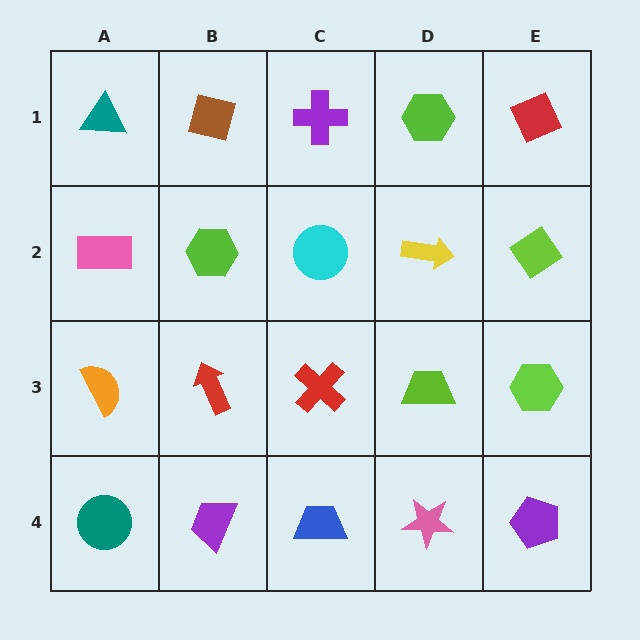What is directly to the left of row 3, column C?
A red arrow.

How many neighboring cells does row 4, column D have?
3.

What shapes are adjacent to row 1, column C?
A cyan circle (row 2, column C), a brown square (row 1, column B), a lime hexagon (row 1, column D).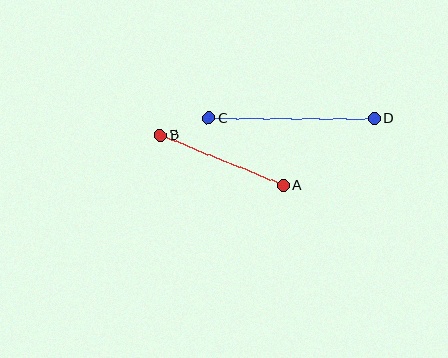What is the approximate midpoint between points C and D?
The midpoint is at approximately (292, 118) pixels.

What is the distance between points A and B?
The distance is approximately 133 pixels.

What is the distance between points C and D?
The distance is approximately 165 pixels.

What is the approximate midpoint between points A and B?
The midpoint is at approximately (222, 160) pixels.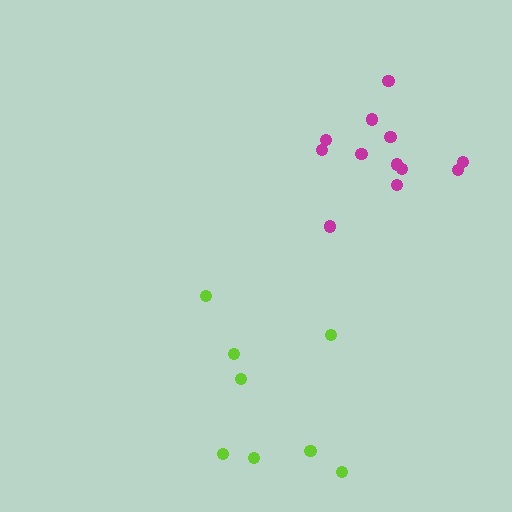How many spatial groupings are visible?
There are 2 spatial groupings.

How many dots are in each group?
Group 1: 8 dots, Group 2: 12 dots (20 total).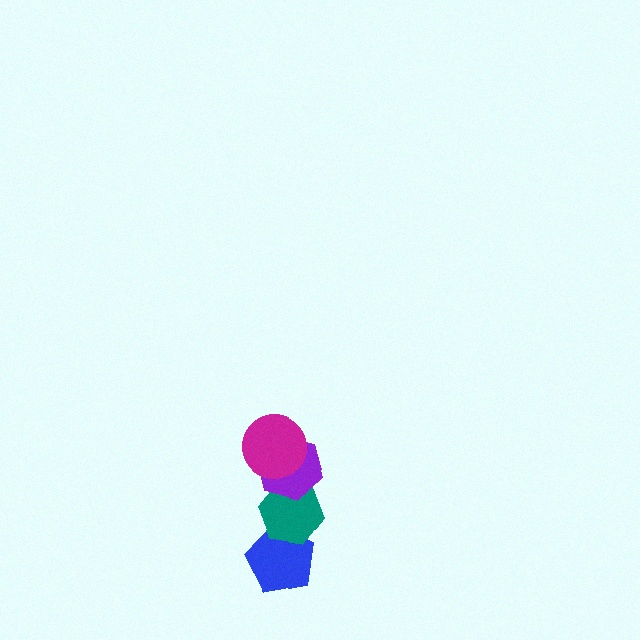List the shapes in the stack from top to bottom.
From top to bottom: the magenta circle, the purple hexagon, the teal hexagon, the blue pentagon.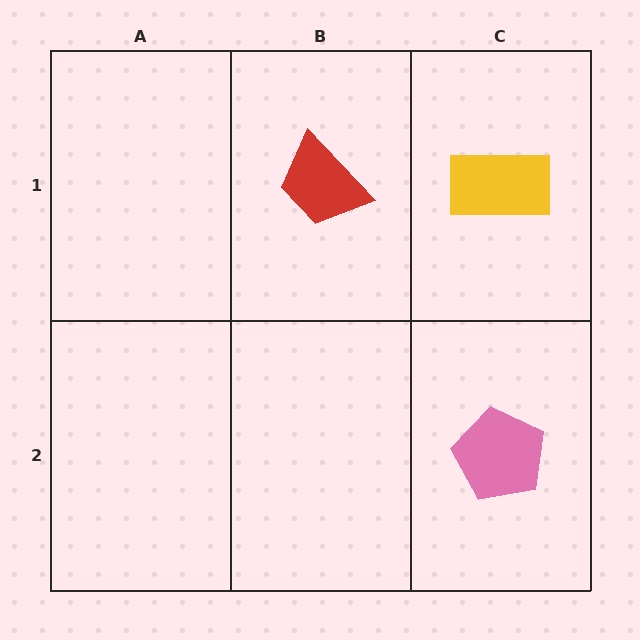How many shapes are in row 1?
2 shapes.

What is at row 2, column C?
A pink pentagon.